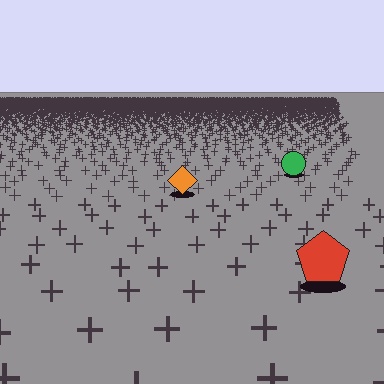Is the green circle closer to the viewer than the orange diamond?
No. The orange diamond is closer — you can tell from the texture gradient: the ground texture is coarser near it.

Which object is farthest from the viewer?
The green circle is farthest from the viewer. It appears smaller and the ground texture around it is denser.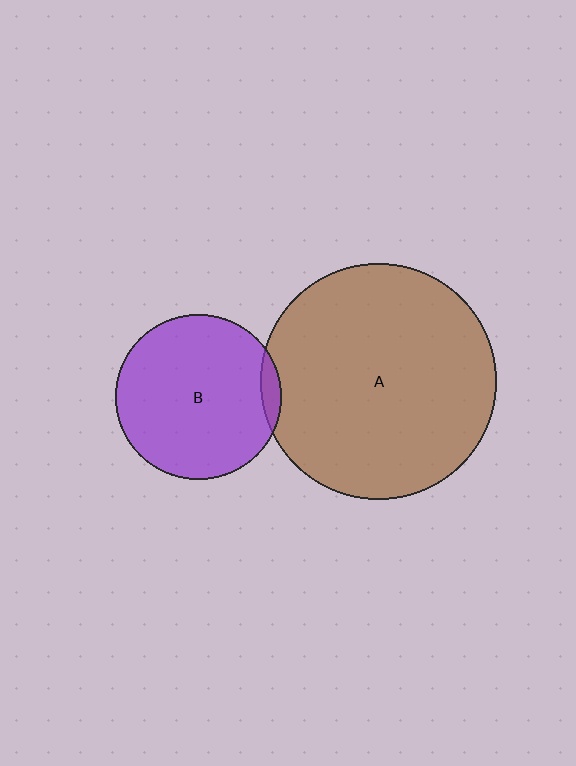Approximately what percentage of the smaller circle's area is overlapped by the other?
Approximately 5%.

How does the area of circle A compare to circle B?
Approximately 2.0 times.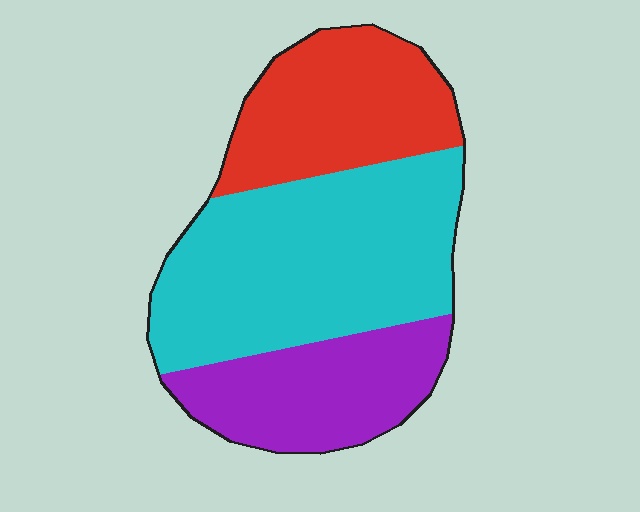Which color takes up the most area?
Cyan, at roughly 50%.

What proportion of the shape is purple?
Purple takes up about one quarter (1/4) of the shape.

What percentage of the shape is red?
Red takes up between a quarter and a half of the shape.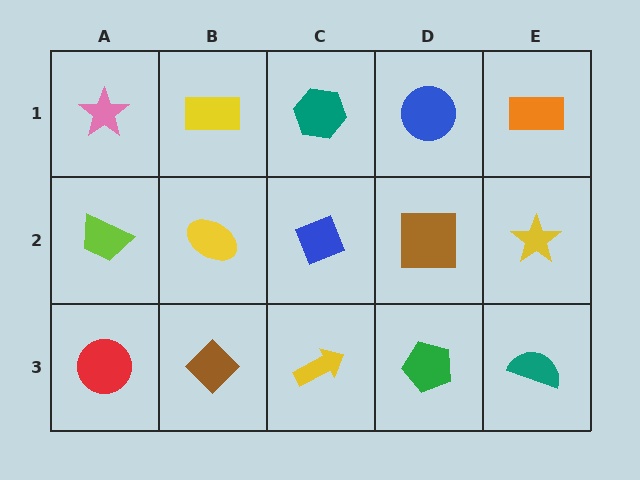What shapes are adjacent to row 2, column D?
A blue circle (row 1, column D), a green pentagon (row 3, column D), a blue diamond (row 2, column C), a yellow star (row 2, column E).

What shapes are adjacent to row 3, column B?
A yellow ellipse (row 2, column B), a red circle (row 3, column A), a yellow arrow (row 3, column C).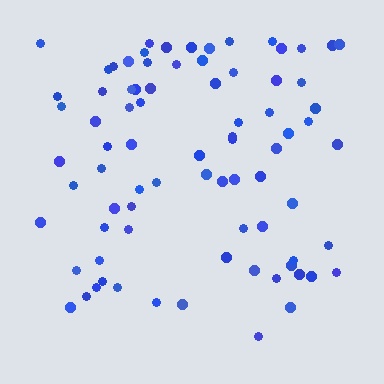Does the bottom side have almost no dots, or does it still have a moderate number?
Still a moderate number, just noticeably fewer than the top.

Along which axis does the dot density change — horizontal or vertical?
Vertical.